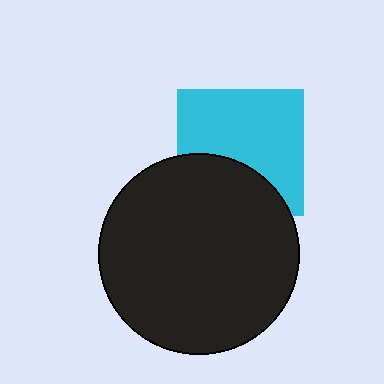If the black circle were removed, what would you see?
You would see the complete cyan square.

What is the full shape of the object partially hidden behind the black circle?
The partially hidden object is a cyan square.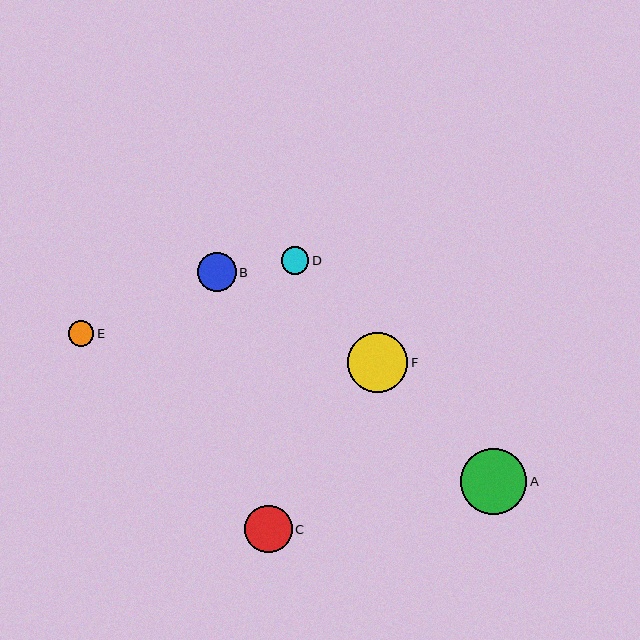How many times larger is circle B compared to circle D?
Circle B is approximately 1.4 times the size of circle D.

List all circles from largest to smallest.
From largest to smallest: A, F, C, B, D, E.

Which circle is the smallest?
Circle E is the smallest with a size of approximately 25 pixels.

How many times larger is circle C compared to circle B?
Circle C is approximately 1.2 times the size of circle B.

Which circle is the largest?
Circle A is the largest with a size of approximately 66 pixels.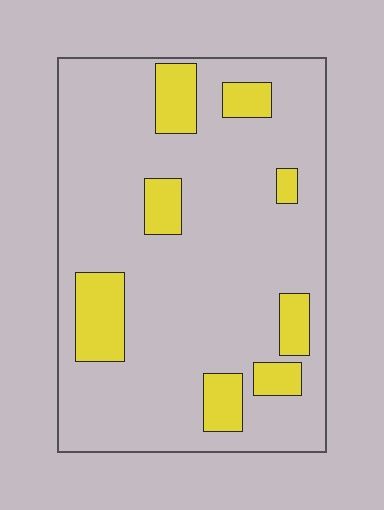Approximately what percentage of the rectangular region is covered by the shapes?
Approximately 15%.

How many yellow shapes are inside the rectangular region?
8.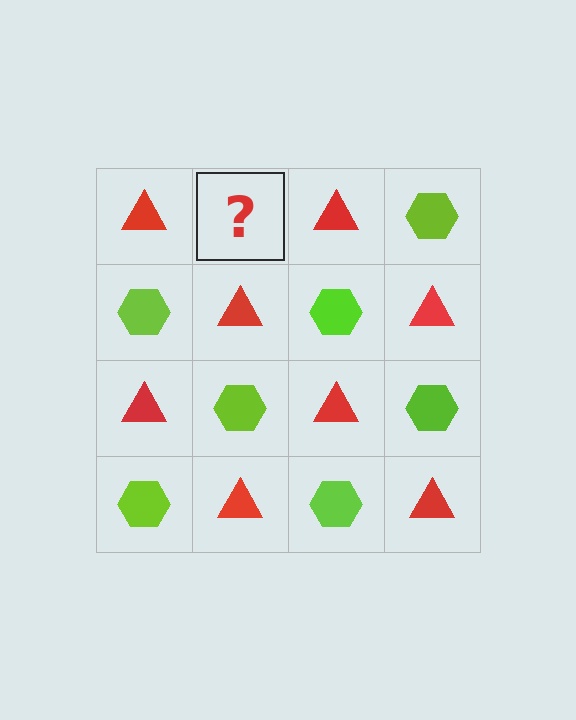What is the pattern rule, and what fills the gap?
The rule is that it alternates red triangle and lime hexagon in a checkerboard pattern. The gap should be filled with a lime hexagon.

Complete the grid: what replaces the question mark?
The question mark should be replaced with a lime hexagon.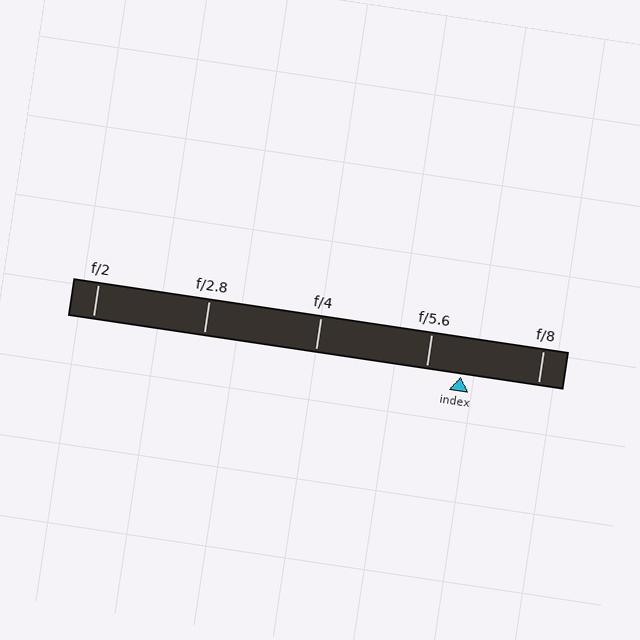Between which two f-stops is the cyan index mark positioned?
The index mark is between f/5.6 and f/8.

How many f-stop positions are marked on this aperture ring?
There are 5 f-stop positions marked.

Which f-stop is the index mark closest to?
The index mark is closest to f/5.6.